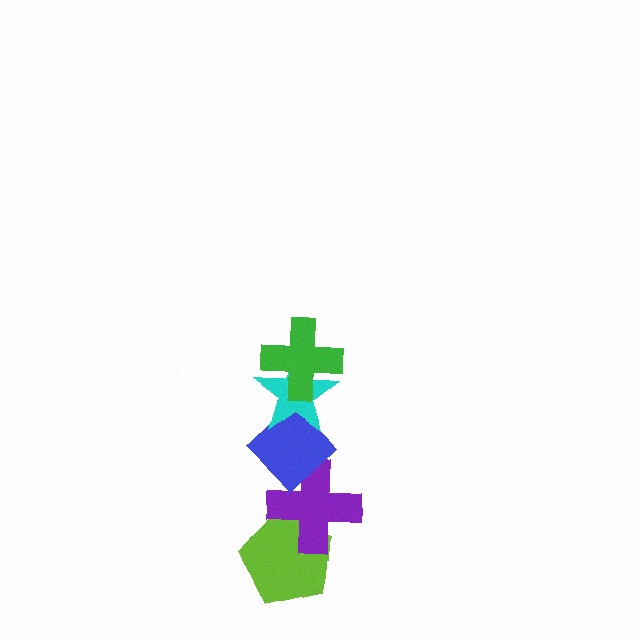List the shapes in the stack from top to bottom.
From top to bottom: the green cross, the cyan star, the blue diamond, the purple cross, the lime pentagon.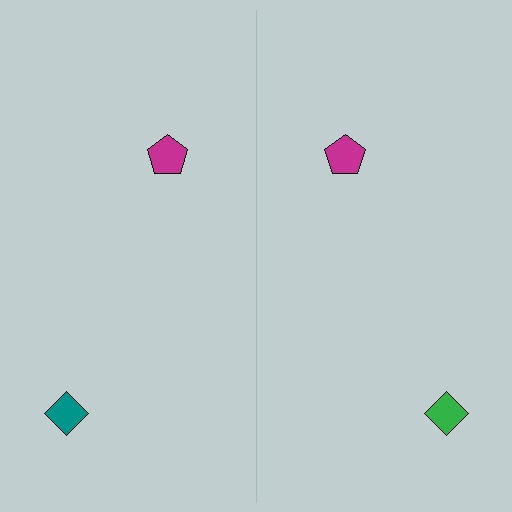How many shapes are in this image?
There are 4 shapes in this image.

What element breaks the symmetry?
The green diamond on the right side breaks the symmetry — its mirror counterpart is teal.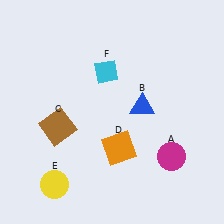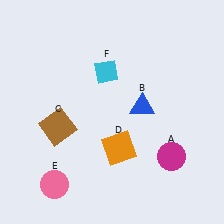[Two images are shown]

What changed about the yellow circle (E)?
In Image 1, E is yellow. In Image 2, it changed to pink.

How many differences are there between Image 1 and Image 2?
There is 1 difference between the two images.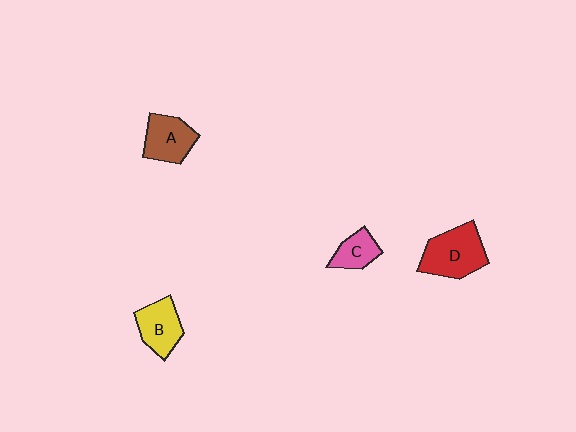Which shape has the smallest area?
Shape C (pink).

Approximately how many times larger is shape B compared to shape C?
Approximately 1.4 times.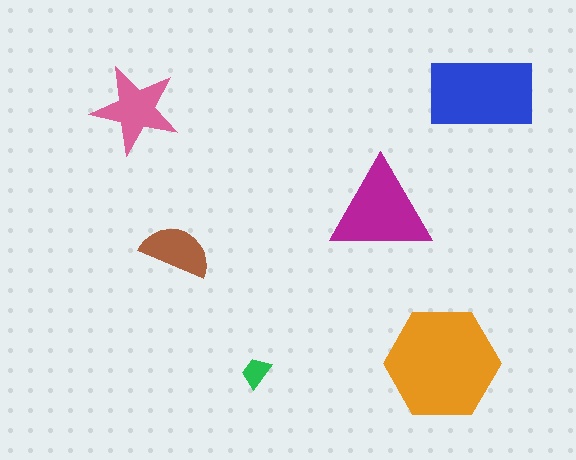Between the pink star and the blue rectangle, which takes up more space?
The blue rectangle.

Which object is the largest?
The orange hexagon.